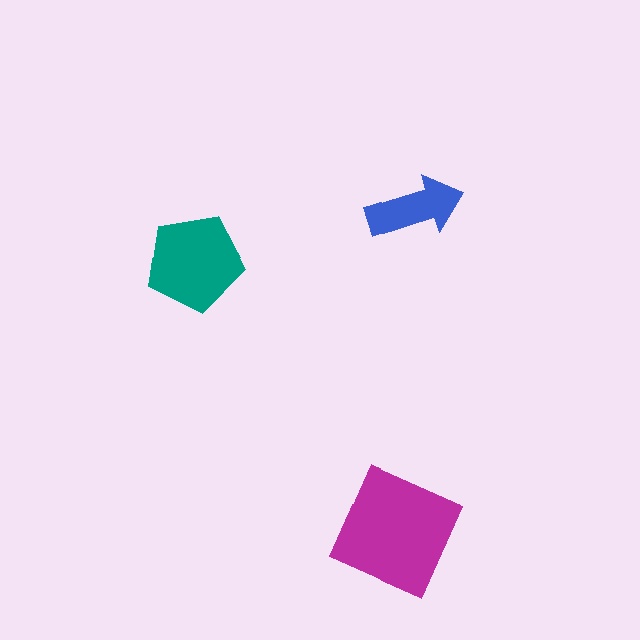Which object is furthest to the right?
The blue arrow is rightmost.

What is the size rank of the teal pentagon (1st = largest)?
2nd.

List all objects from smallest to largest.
The blue arrow, the teal pentagon, the magenta square.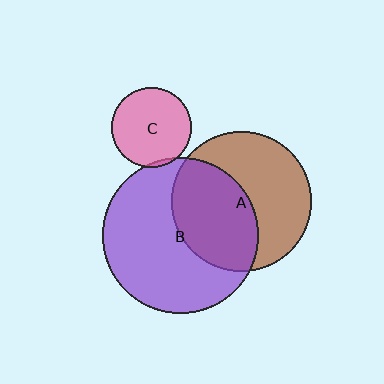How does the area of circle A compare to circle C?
Approximately 3.1 times.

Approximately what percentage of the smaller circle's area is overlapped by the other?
Approximately 5%.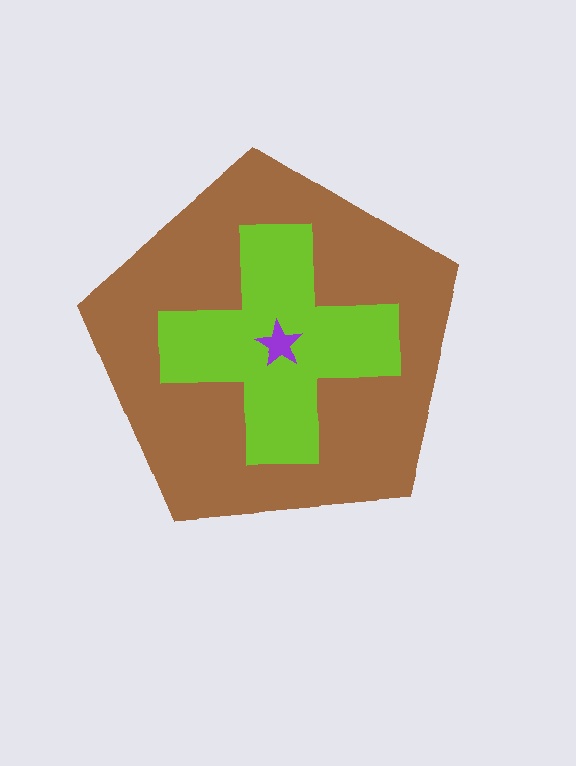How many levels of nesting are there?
3.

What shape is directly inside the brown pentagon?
The lime cross.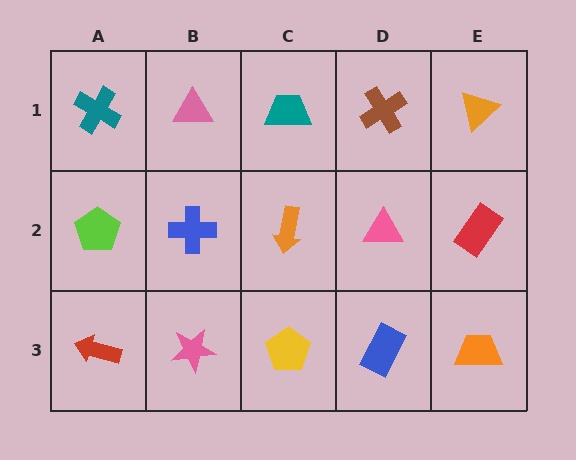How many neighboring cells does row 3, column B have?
3.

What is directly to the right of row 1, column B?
A teal trapezoid.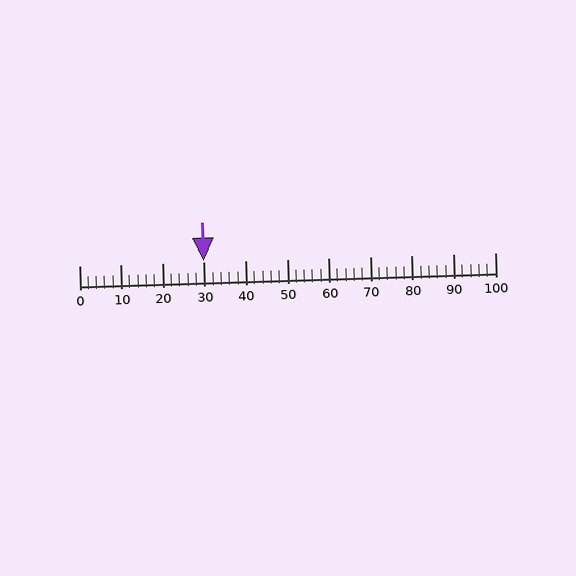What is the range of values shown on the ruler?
The ruler shows values from 0 to 100.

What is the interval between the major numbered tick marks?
The major tick marks are spaced 10 units apart.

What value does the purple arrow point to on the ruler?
The purple arrow points to approximately 30.